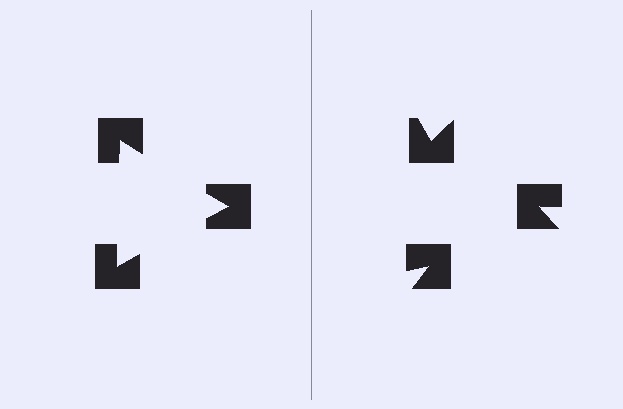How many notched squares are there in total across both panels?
6 — 3 on each side.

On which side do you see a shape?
An illusory triangle appears on the left side. On the right side the wedge cuts are rotated, so no coherent shape forms.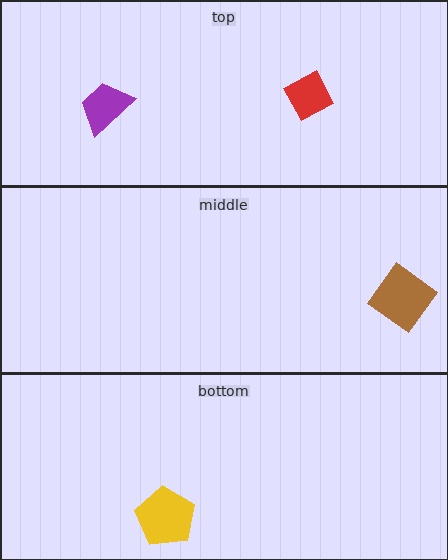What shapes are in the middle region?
The brown diamond.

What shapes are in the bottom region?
The yellow pentagon.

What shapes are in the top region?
The purple trapezoid, the red diamond.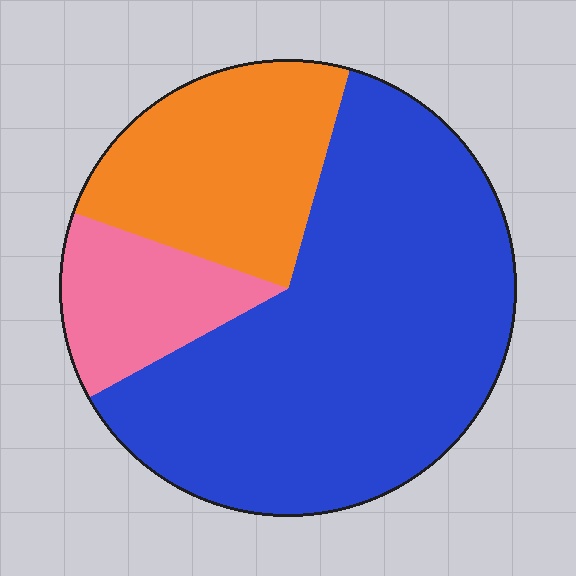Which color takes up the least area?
Pink, at roughly 15%.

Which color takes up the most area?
Blue, at roughly 60%.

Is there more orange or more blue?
Blue.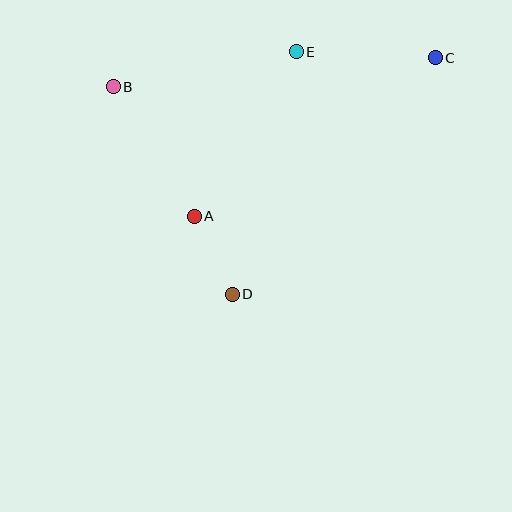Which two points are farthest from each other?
Points B and C are farthest from each other.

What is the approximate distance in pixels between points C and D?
The distance between C and D is approximately 312 pixels.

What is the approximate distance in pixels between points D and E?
The distance between D and E is approximately 251 pixels.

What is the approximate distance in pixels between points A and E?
The distance between A and E is approximately 194 pixels.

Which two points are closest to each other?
Points A and D are closest to each other.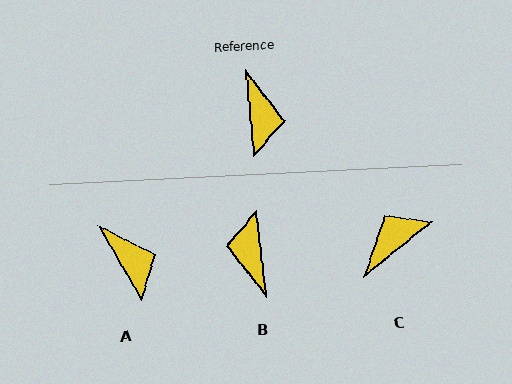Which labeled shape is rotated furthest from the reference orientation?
B, about 179 degrees away.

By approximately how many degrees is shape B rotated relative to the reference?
Approximately 179 degrees clockwise.